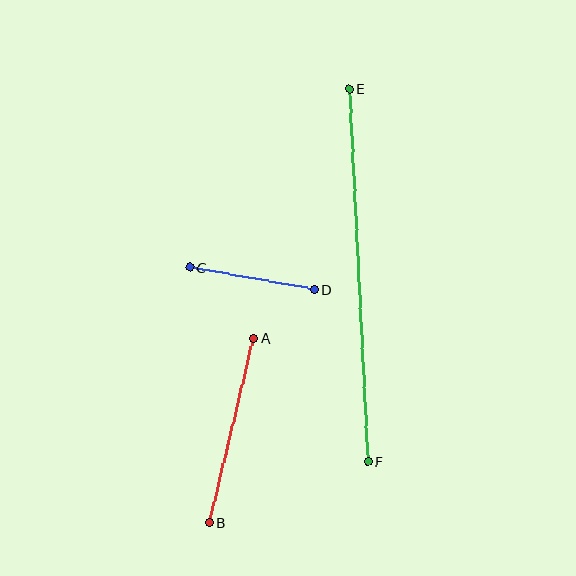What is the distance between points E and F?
The distance is approximately 374 pixels.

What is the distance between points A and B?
The distance is approximately 190 pixels.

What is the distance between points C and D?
The distance is approximately 126 pixels.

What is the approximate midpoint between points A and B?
The midpoint is at approximately (231, 431) pixels.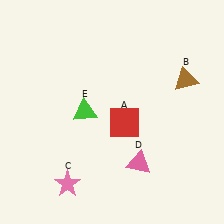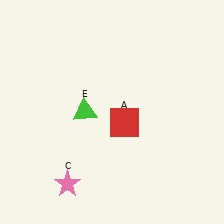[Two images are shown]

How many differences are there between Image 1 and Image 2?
There are 2 differences between the two images.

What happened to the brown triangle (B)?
The brown triangle (B) was removed in Image 2. It was in the top-right area of Image 1.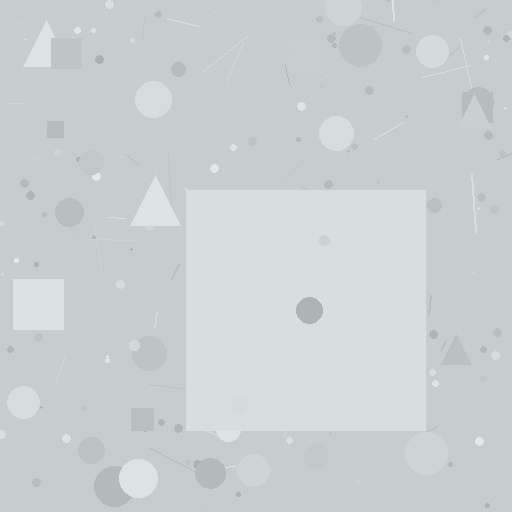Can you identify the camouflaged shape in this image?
The camouflaged shape is a square.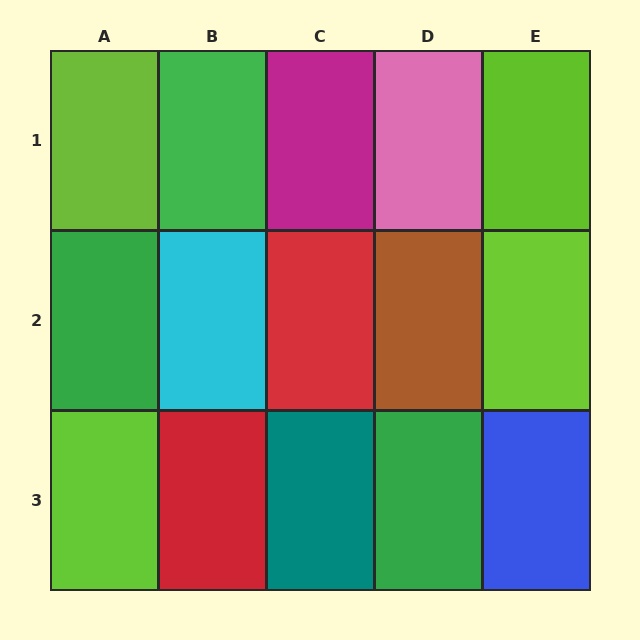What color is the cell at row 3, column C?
Teal.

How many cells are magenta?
1 cell is magenta.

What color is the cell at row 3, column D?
Green.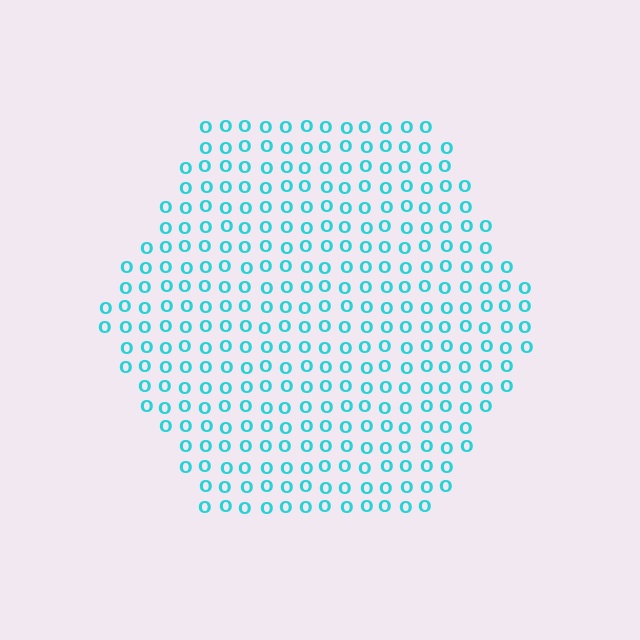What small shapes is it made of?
It is made of small letter O's.